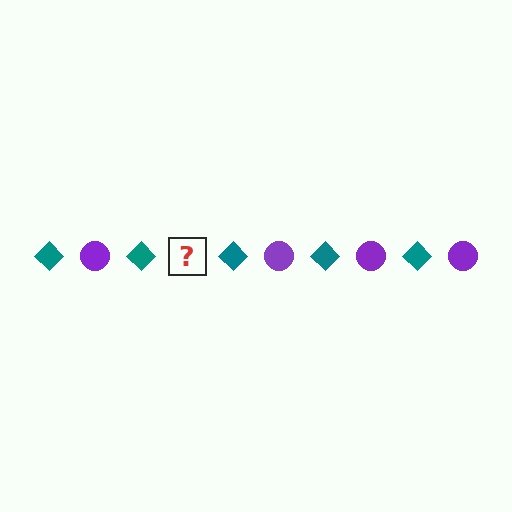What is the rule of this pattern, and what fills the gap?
The rule is that the pattern alternates between teal diamond and purple circle. The gap should be filled with a purple circle.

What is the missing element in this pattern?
The missing element is a purple circle.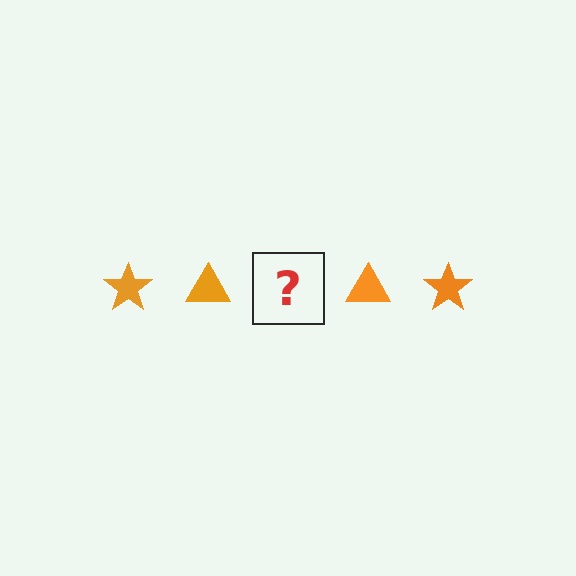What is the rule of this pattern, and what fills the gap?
The rule is that the pattern cycles through star, triangle shapes in orange. The gap should be filled with an orange star.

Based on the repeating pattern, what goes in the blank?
The blank should be an orange star.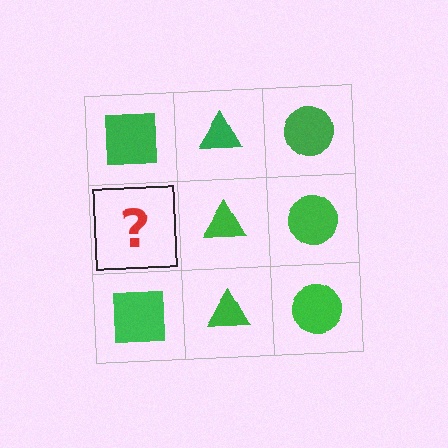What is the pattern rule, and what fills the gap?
The rule is that each column has a consistent shape. The gap should be filled with a green square.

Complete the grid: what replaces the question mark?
The question mark should be replaced with a green square.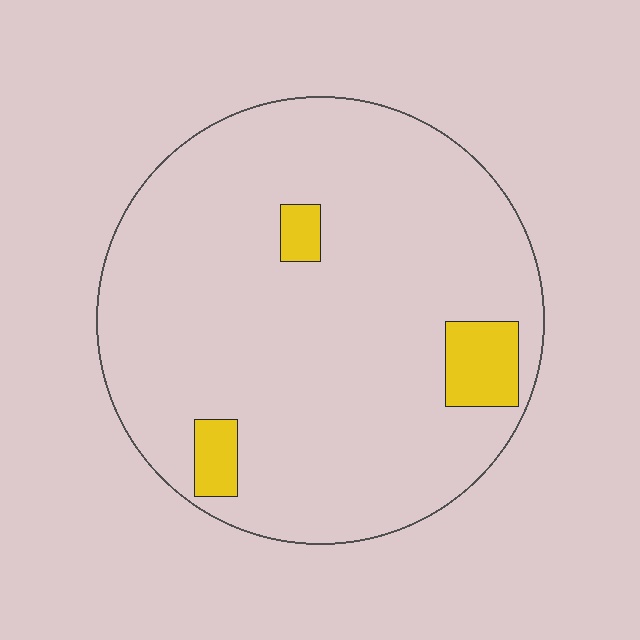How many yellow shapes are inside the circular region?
3.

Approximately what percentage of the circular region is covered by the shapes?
Approximately 10%.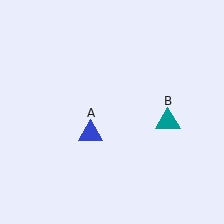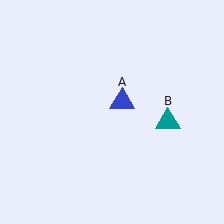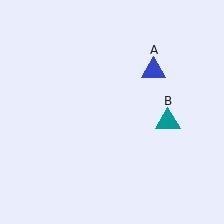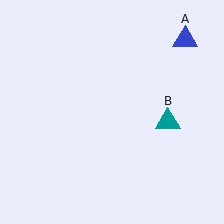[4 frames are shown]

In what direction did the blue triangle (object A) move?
The blue triangle (object A) moved up and to the right.